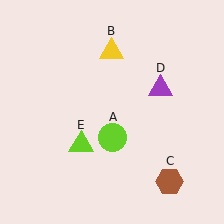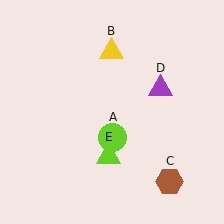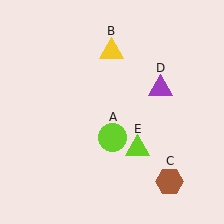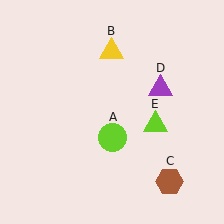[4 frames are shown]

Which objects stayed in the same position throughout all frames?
Lime circle (object A) and yellow triangle (object B) and brown hexagon (object C) and purple triangle (object D) remained stationary.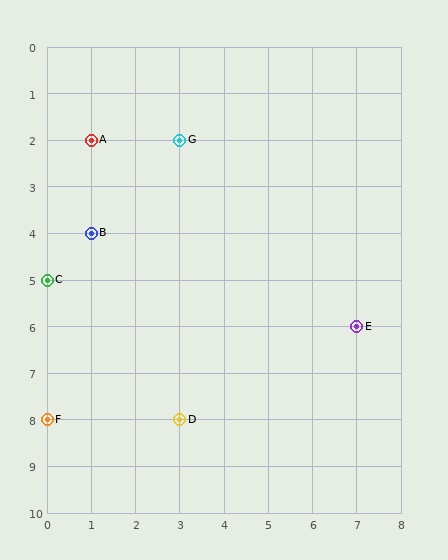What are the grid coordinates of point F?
Point F is at grid coordinates (0, 8).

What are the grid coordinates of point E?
Point E is at grid coordinates (7, 6).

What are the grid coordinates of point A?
Point A is at grid coordinates (1, 2).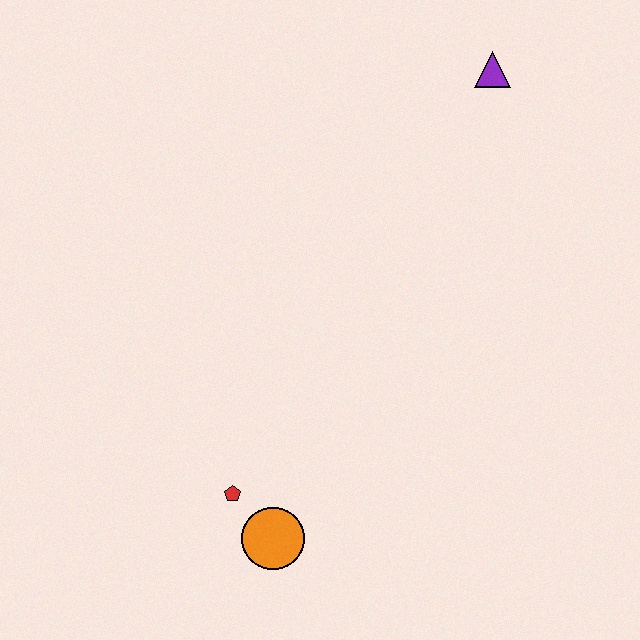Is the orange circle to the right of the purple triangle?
No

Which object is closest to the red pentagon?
The orange circle is closest to the red pentagon.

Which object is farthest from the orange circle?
The purple triangle is farthest from the orange circle.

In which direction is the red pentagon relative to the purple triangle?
The red pentagon is below the purple triangle.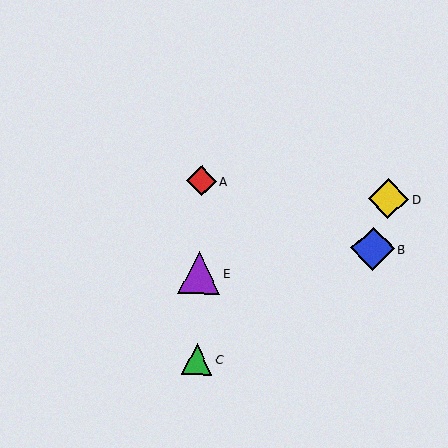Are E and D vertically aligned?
No, E is at x≈199 and D is at x≈388.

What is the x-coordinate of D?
Object D is at x≈388.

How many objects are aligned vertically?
3 objects (A, C, E) are aligned vertically.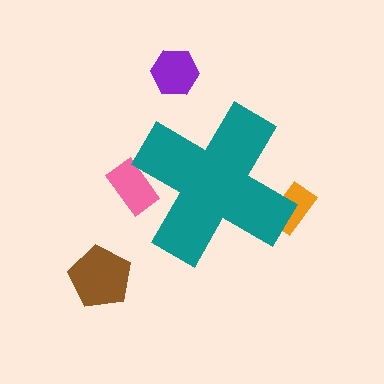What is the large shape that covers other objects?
A teal cross.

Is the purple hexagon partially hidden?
No, the purple hexagon is fully visible.